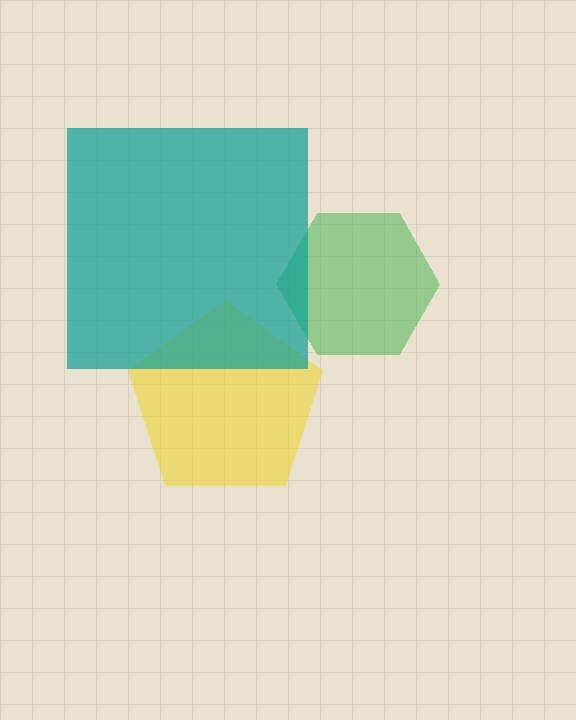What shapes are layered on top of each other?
The layered shapes are: a yellow pentagon, a green hexagon, a teal square.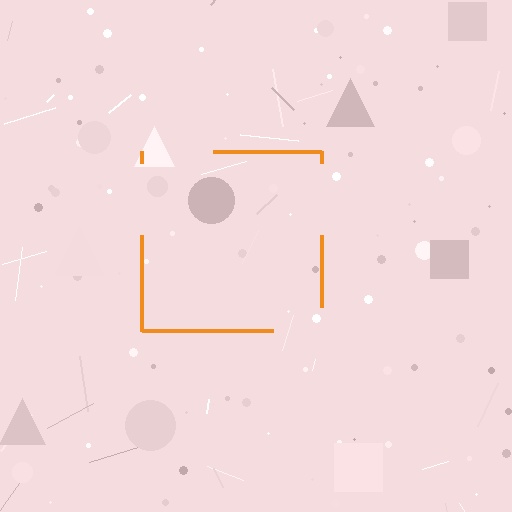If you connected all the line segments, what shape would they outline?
They would outline a square.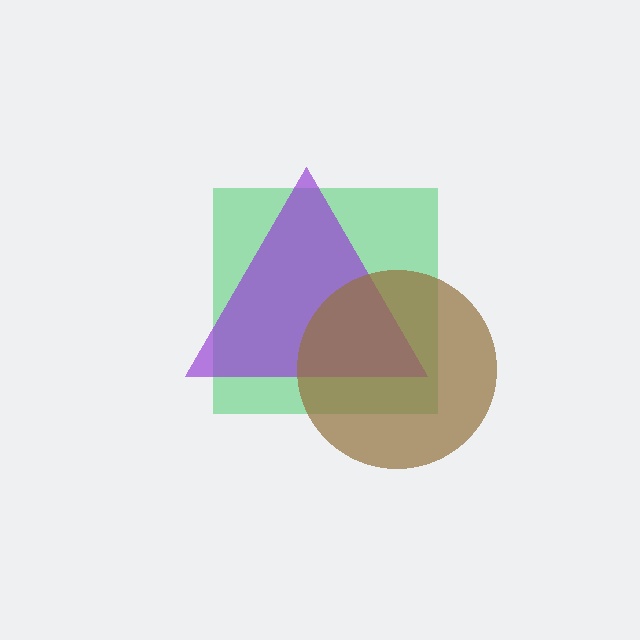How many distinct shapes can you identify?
There are 3 distinct shapes: a green square, a purple triangle, a brown circle.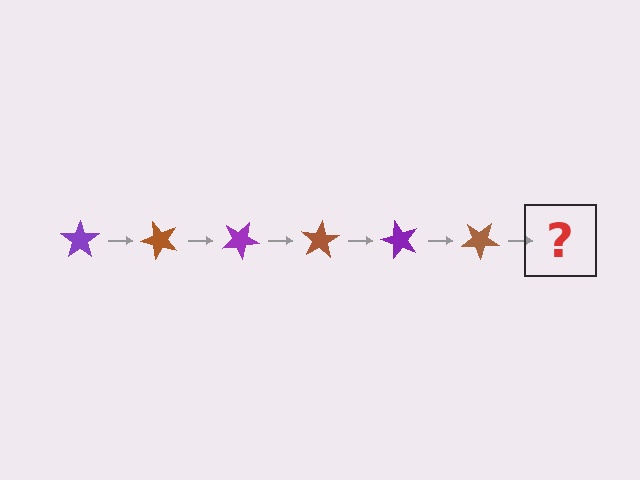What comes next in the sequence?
The next element should be a purple star, rotated 300 degrees from the start.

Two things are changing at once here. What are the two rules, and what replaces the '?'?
The two rules are that it rotates 50 degrees each step and the color cycles through purple and brown. The '?' should be a purple star, rotated 300 degrees from the start.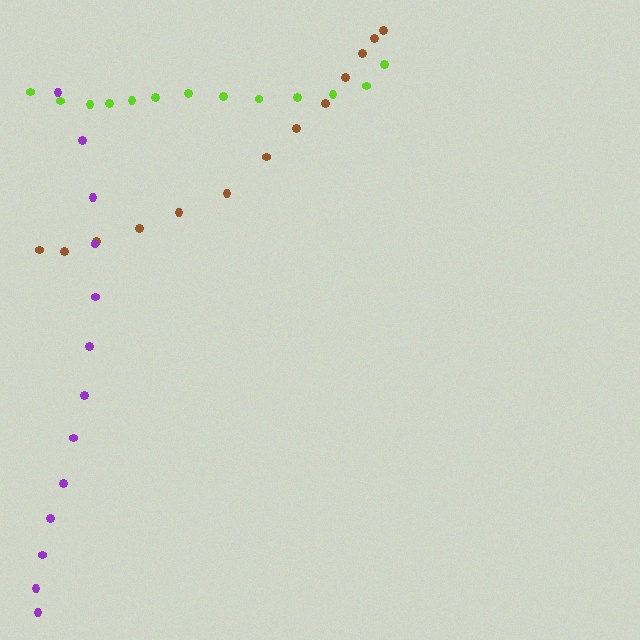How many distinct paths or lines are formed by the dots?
There are 3 distinct paths.